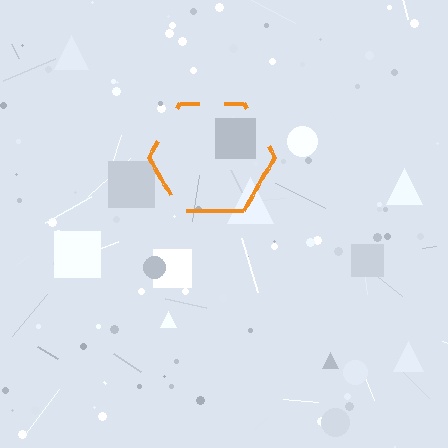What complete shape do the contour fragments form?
The contour fragments form a hexagon.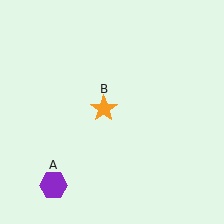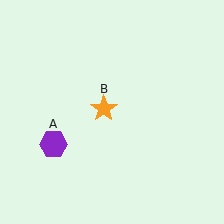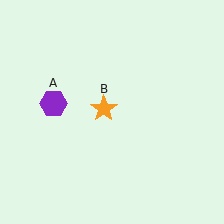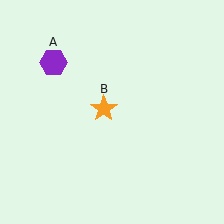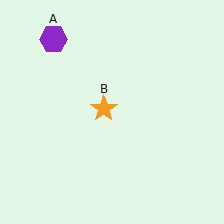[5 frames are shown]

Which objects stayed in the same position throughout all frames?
Orange star (object B) remained stationary.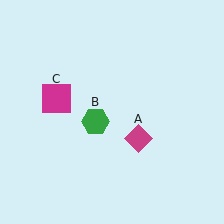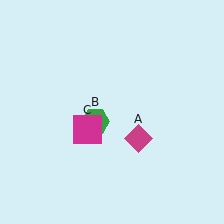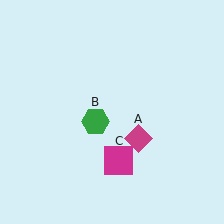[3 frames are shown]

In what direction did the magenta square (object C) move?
The magenta square (object C) moved down and to the right.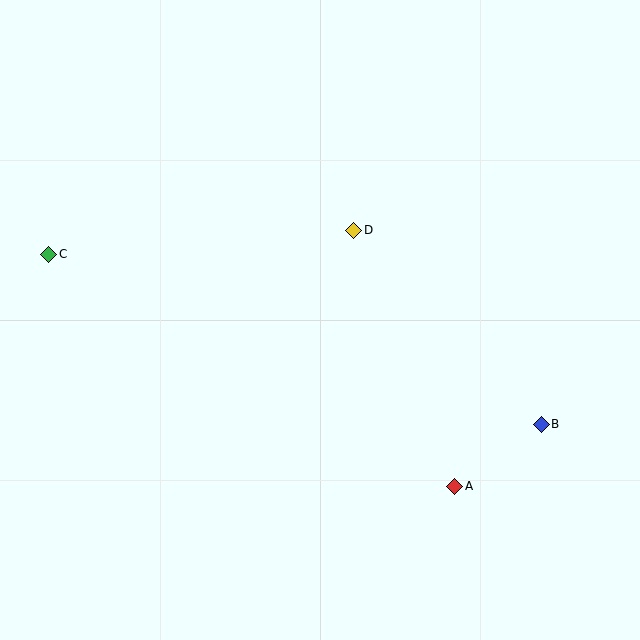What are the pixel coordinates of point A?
Point A is at (455, 486).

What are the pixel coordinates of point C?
Point C is at (49, 254).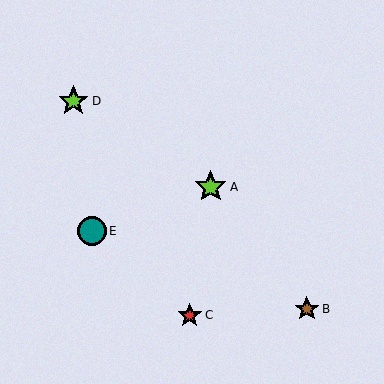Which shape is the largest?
The lime star (labeled A) is the largest.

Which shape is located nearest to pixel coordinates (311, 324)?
The brown star (labeled B) at (307, 309) is nearest to that location.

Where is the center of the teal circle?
The center of the teal circle is at (92, 231).